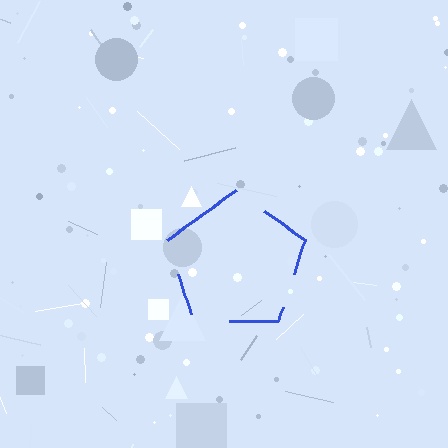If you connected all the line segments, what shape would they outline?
They would outline a pentagon.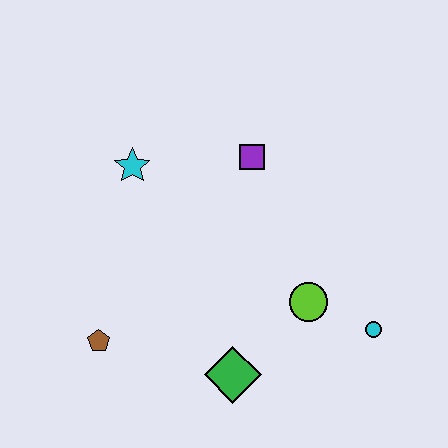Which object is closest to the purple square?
The cyan star is closest to the purple square.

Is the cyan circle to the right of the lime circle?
Yes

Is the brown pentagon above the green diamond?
Yes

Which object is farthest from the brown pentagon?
The cyan circle is farthest from the brown pentagon.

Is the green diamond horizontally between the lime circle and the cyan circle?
No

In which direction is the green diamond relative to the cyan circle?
The green diamond is to the left of the cyan circle.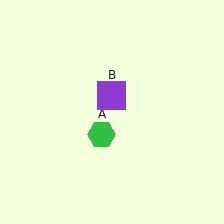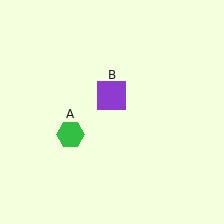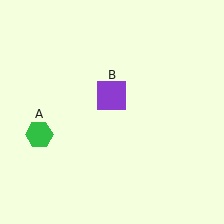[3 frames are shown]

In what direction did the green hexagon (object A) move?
The green hexagon (object A) moved left.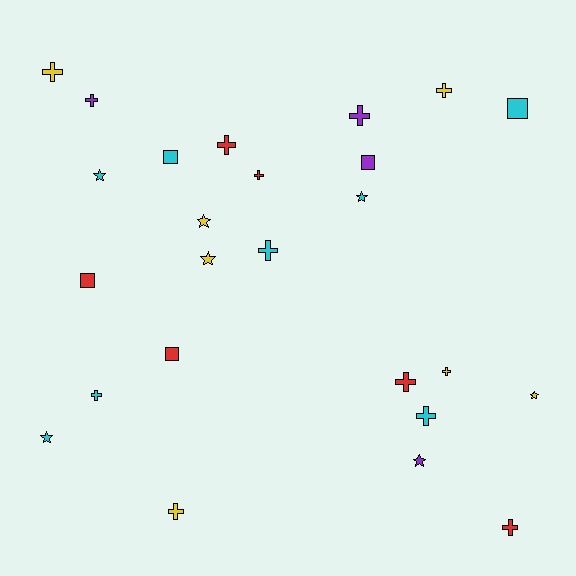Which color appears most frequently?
Cyan, with 8 objects.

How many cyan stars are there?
There are 3 cyan stars.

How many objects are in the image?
There are 25 objects.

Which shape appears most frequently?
Cross, with 13 objects.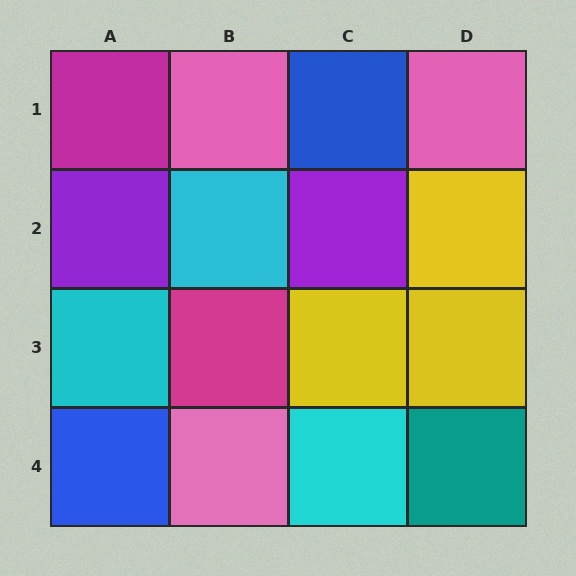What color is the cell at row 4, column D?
Teal.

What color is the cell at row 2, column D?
Yellow.